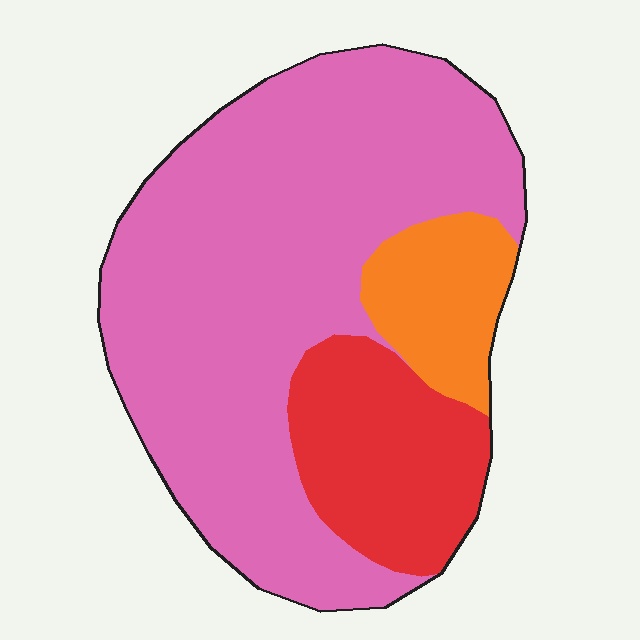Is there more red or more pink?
Pink.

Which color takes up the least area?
Orange, at roughly 10%.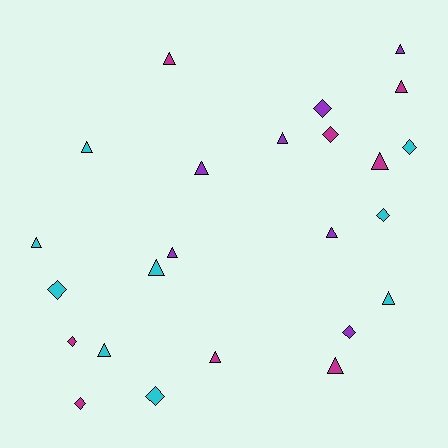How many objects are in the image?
There are 24 objects.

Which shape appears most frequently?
Triangle, with 15 objects.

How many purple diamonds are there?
There are 2 purple diamonds.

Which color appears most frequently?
Cyan, with 9 objects.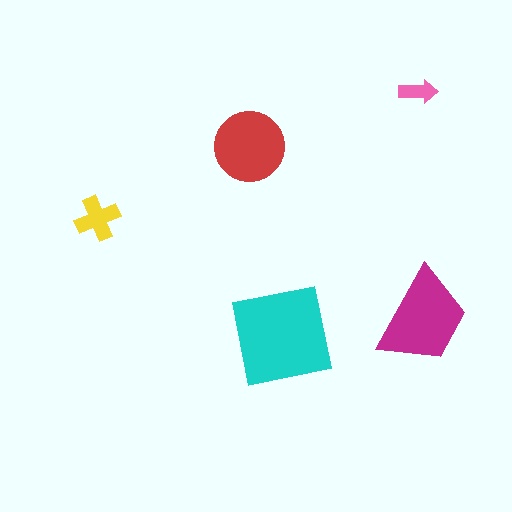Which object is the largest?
The cyan square.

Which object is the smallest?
The pink arrow.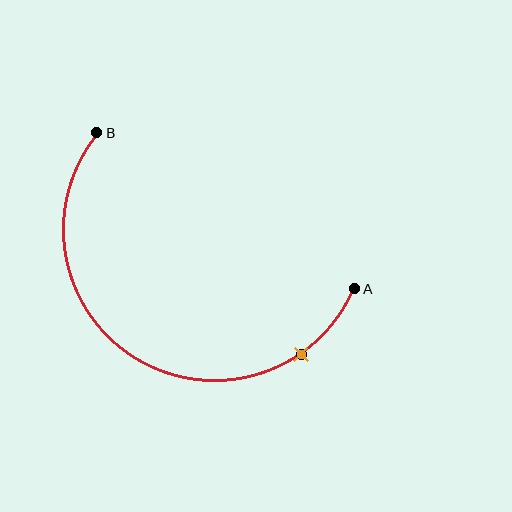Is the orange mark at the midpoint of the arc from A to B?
No. The orange mark lies on the arc but is closer to endpoint A. The arc midpoint would be at the point on the curve equidistant along the arc from both A and B.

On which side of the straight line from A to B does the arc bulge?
The arc bulges below the straight line connecting A and B.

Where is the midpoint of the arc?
The arc midpoint is the point on the curve farthest from the straight line joining A and B. It sits below that line.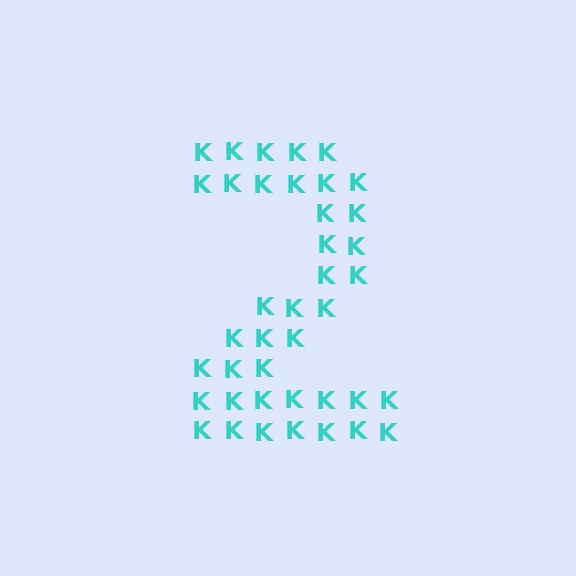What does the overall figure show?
The overall figure shows the digit 2.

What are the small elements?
The small elements are letter K's.